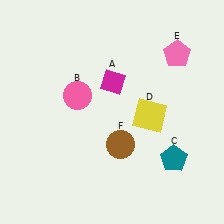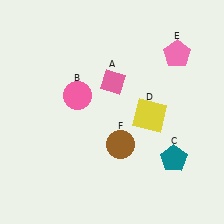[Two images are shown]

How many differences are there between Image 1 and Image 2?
There is 1 difference between the two images.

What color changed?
The diamond (A) changed from magenta in Image 1 to pink in Image 2.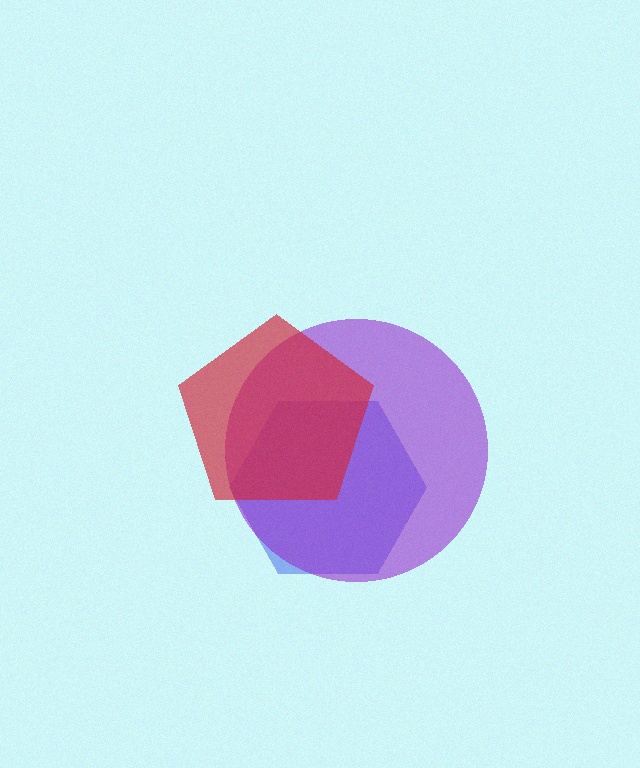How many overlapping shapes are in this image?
There are 3 overlapping shapes in the image.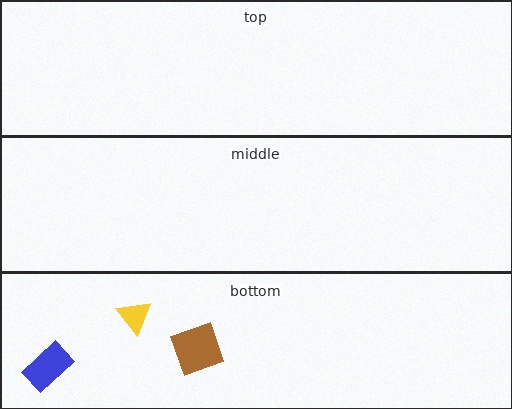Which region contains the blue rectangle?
The bottom region.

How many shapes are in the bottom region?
3.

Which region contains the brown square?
The bottom region.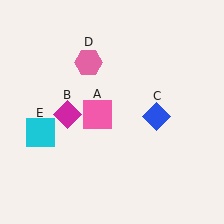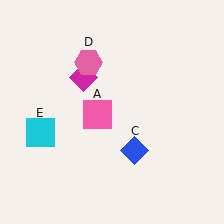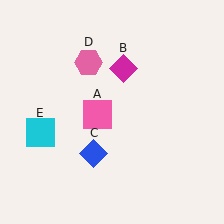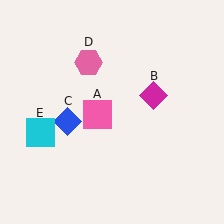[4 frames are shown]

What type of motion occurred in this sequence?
The magenta diamond (object B), blue diamond (object C) rotated clockwise around the center of the scene.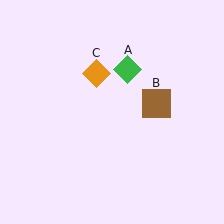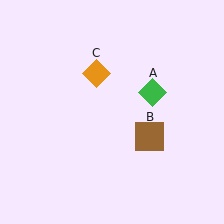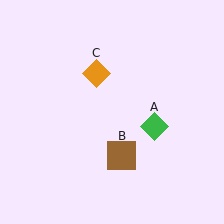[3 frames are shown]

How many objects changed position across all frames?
2 objects changed position: green diamond (object A), brown square (object B).